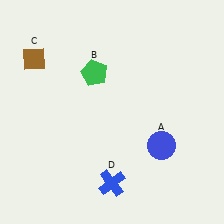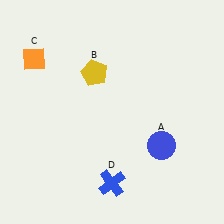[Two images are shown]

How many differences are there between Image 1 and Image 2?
There are 2 differences between the two images.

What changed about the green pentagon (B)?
In Image 1, B is green. In Image 2, it changed to yellow.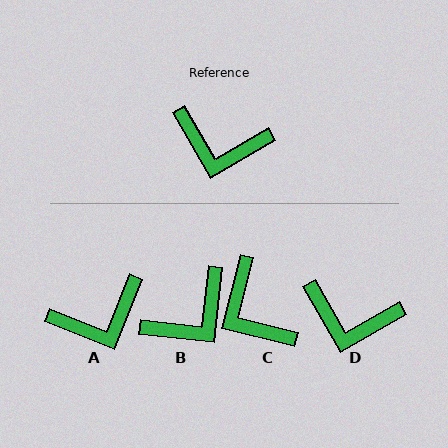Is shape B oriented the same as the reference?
No, it is off by about 54 degrees.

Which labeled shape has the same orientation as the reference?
D.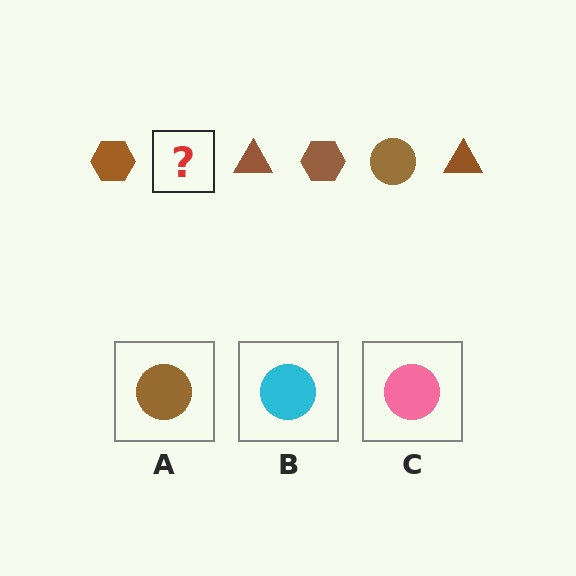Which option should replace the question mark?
Option A.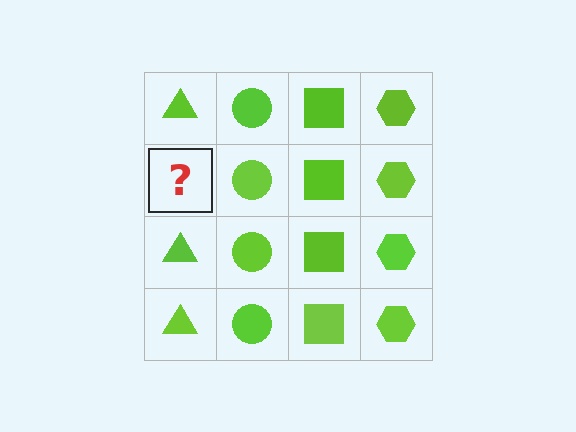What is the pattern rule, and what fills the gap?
The rule is that each column has a consistent shape. The gap should be filled with a lime triangle.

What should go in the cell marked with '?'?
The missing cell should contain a lime triangle.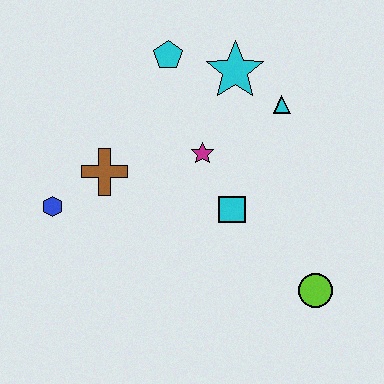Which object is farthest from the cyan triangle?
The blue hexagon is farthest from the cyan triangle.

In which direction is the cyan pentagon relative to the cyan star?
The cyan pentagon is to the left of the cyan star.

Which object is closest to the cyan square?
The magenta star is closest to the cyan square.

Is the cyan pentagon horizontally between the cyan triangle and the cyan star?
No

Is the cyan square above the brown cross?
No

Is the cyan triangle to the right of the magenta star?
Yes